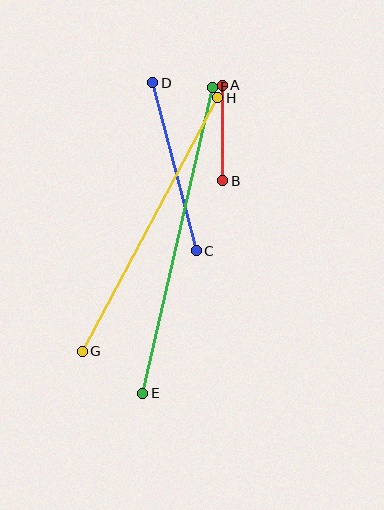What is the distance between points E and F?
The distance is approximately 314 pixels.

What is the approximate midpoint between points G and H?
The midpoint is at approximately (150, 224) pixels.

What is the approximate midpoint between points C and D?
The midpoint is at approximately (175, 167) pixels.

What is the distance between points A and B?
The distance is approximately 95 pixels.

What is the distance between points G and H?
The distance is approximately 288 pixels.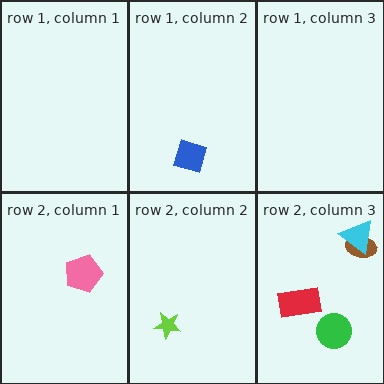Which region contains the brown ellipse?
The row 2, column 3 region.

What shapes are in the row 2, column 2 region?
The lime star.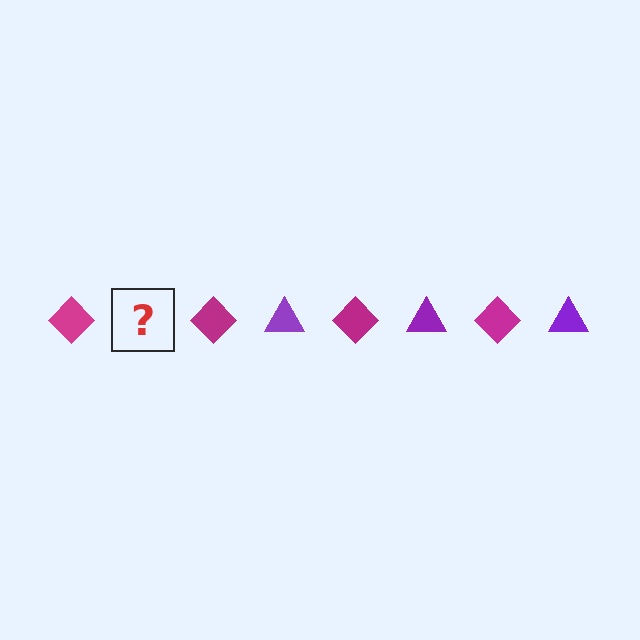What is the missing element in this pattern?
The missing element is a purple triangle.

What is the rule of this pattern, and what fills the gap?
The rule is that the pattern alternates between magenta diamond and purple triangle. The gap should be filled with a purple triangle.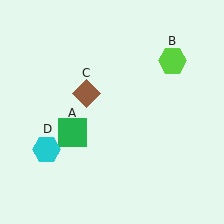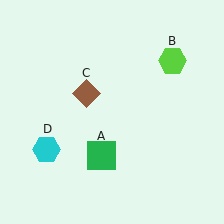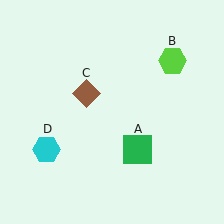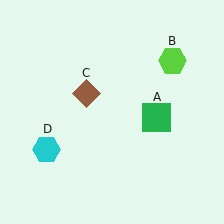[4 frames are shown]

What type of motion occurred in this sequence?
The green square (object A) rotated counterclockwise around the center of the scene.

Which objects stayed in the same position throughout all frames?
Lime hexagon (object B) and brown diamond (object C) and cyan hexagon (object D) remained stationary.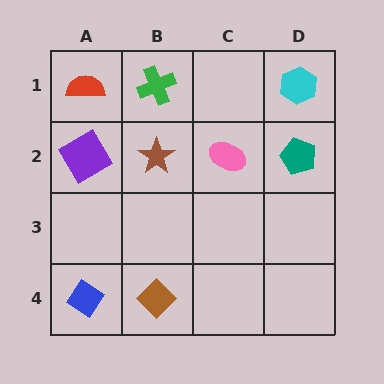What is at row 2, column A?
A purple diamond.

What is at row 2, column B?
A brown star.